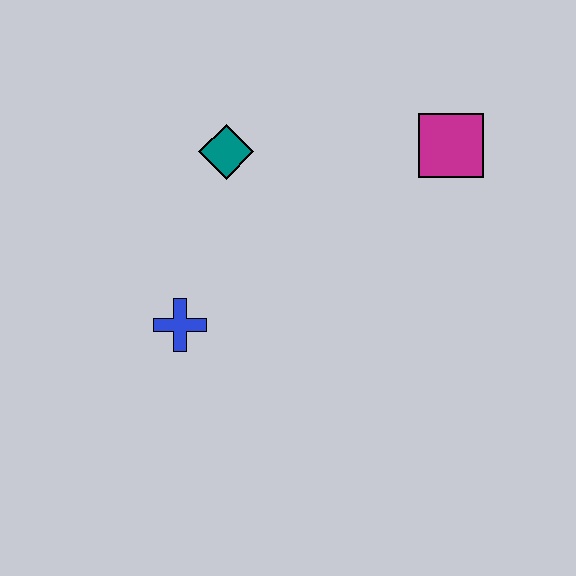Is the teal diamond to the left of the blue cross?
No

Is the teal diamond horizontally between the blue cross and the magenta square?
Yes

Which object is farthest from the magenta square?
The blue cross is farthest from the magenta square.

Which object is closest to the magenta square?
The teal diamond is closest to the magenta square.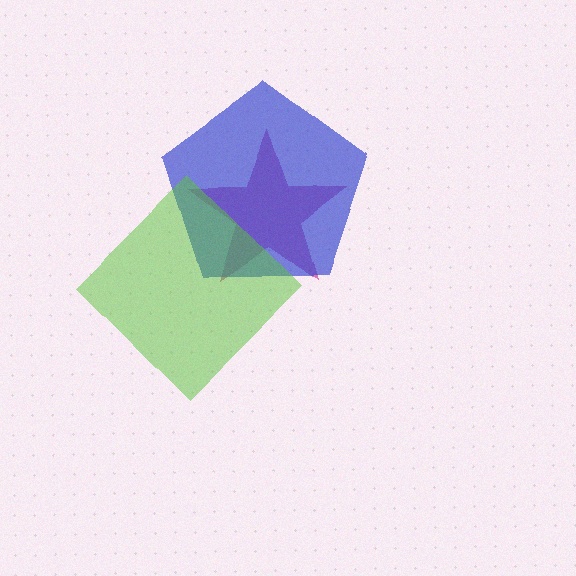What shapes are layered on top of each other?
The layered shapes are: a magenta star, a blue pentagon, a lime diamond.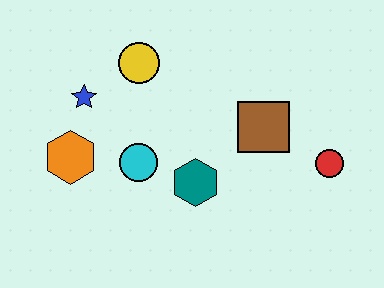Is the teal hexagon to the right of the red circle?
No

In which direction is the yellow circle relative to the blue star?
The yellow circle is to the right of the blue star.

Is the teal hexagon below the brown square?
Yes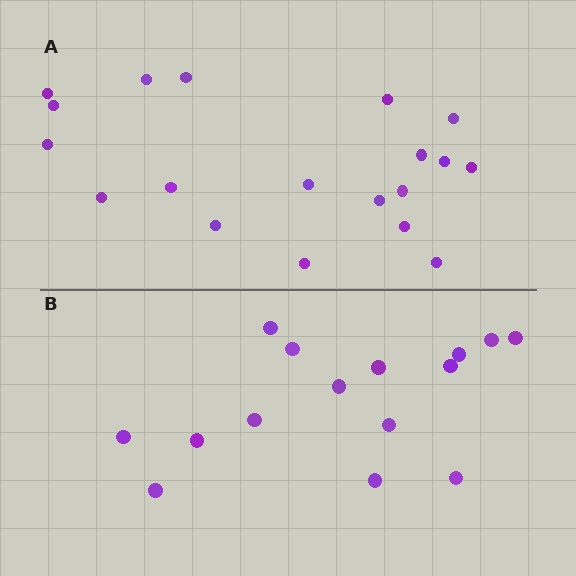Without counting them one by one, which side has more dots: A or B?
Region A (the top region) has more dots.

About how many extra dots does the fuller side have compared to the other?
Region A has about 4 more dots than region B.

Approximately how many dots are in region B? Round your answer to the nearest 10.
About 20 dots. (The exact count is 15, which rounds to 20.)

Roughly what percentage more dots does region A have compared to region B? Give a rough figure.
About 25% more.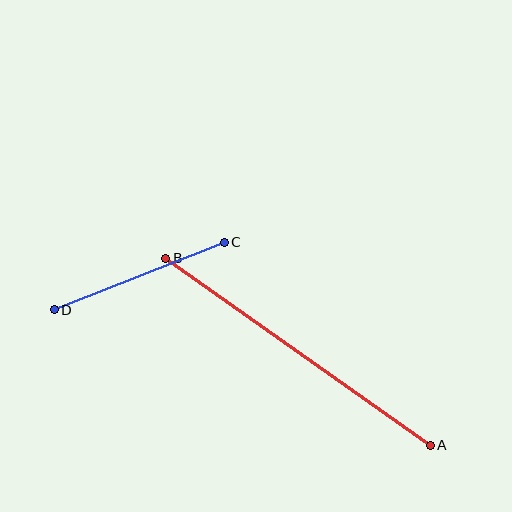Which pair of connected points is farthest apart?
Points A and B are farthest apart.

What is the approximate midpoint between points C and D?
The midpoint is at approximately (139, 276) pixels.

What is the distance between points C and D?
The distance is approximately 183 pixels.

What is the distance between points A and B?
The distance is approximately 324 pixels.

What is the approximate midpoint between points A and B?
The midpoint is at approximately (298, 352) pixels.